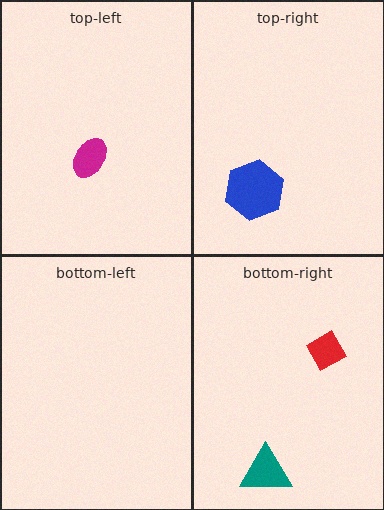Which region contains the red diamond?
The bottom-right region.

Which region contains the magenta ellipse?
The top-left region.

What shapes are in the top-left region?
The magenta ellipse.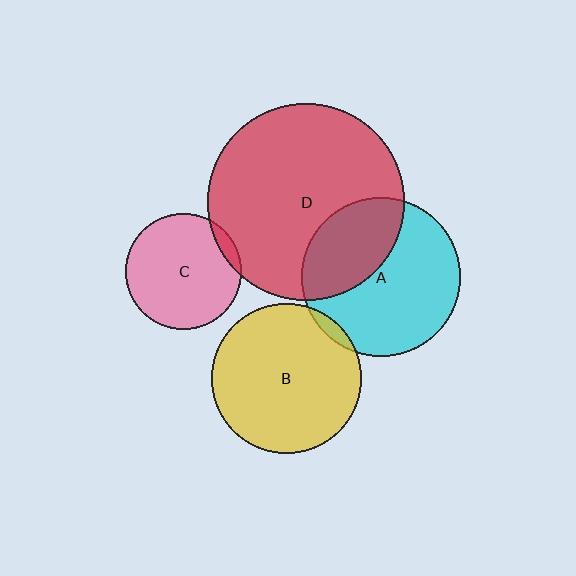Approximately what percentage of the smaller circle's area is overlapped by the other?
Approximately 5%.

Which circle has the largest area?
Circle D (red).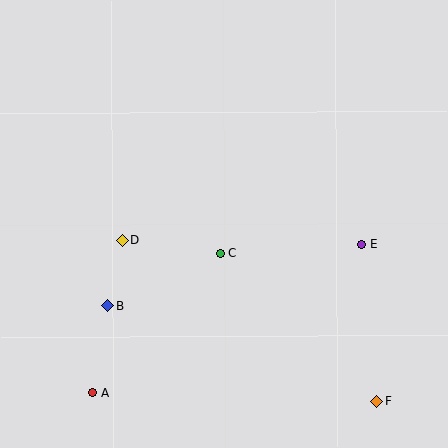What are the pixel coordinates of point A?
Point A is at (93, 393).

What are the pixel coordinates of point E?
Point E is at (362, 245).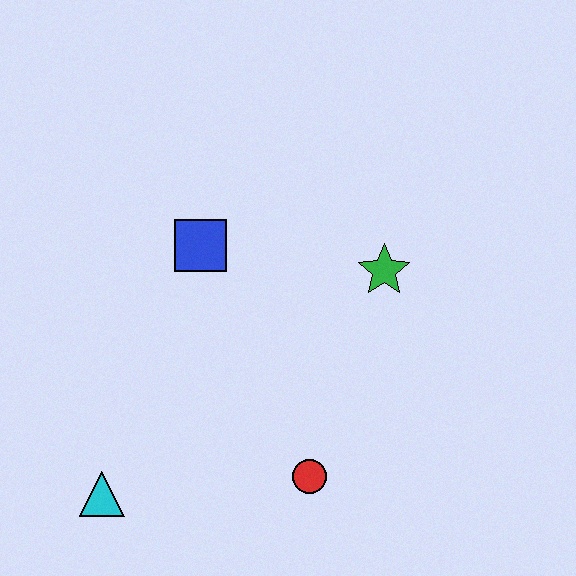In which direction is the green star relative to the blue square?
The green star is to the right of the blue square.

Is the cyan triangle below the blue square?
Yes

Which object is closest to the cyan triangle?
The red circle is closest to the cyan triangle.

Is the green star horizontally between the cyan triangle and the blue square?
No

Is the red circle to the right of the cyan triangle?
Yes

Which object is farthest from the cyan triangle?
The green star is farthest from the cyan triangle.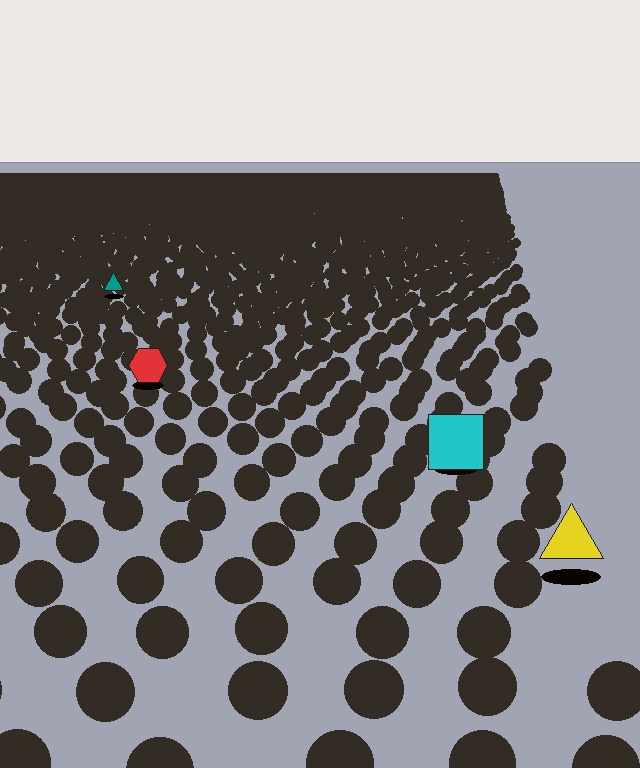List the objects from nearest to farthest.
From nearest to farthest: the yellow triangle, the cyan square, the red hexagon, the teal triangle.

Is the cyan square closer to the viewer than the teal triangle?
Yes. The cyan square is closer — you can tell from the texture gradient: the ground texture is coarser near it.